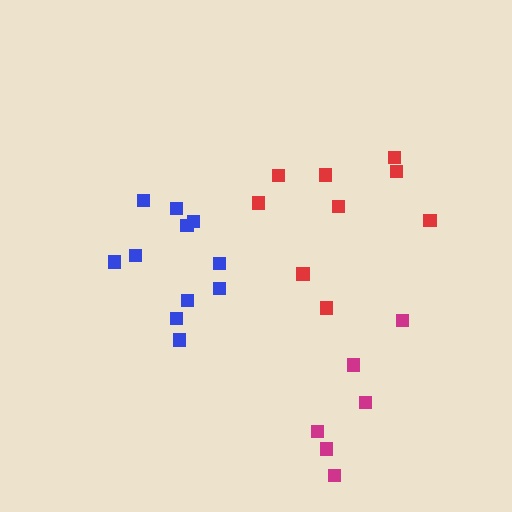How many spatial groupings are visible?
There are 3 spatial groupings.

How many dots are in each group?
Group 1: 9 dots, Group 2: 6 dots, Group 3: 11 dots (26 total).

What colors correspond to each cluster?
The clusters are colored: red, magenta, blue.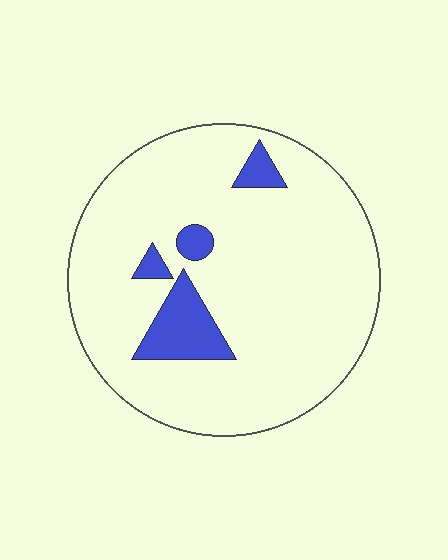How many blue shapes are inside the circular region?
4.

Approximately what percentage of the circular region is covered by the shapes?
Approximately 10%.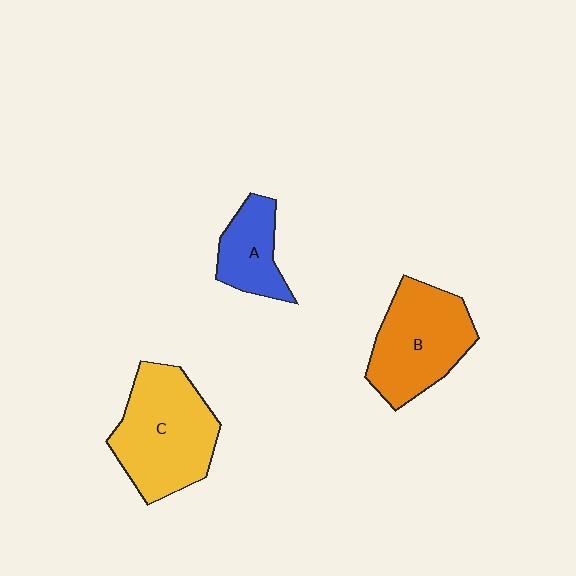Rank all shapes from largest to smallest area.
From largest to smallest: C (yellow), B (orange), A (blue).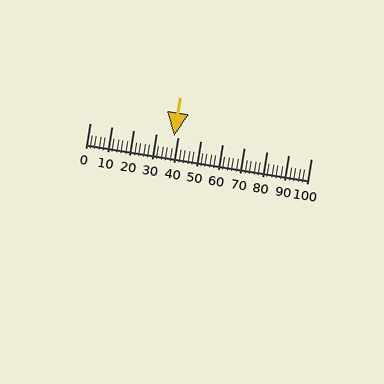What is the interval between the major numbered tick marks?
The major tick marks are spaced 10 units apart.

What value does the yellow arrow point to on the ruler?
The yellow arrow points to approximately 38.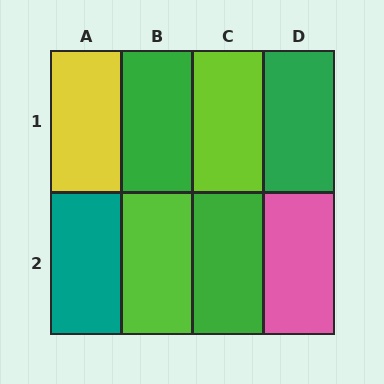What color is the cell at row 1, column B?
Green.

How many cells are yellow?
1 cell is yellow.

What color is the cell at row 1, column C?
Lime.